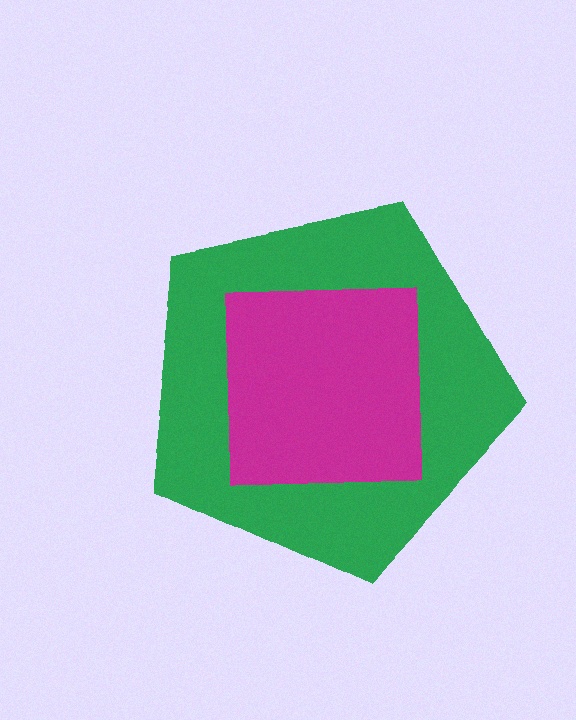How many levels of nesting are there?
2.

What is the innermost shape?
The magenta square.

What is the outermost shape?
The green pentagon.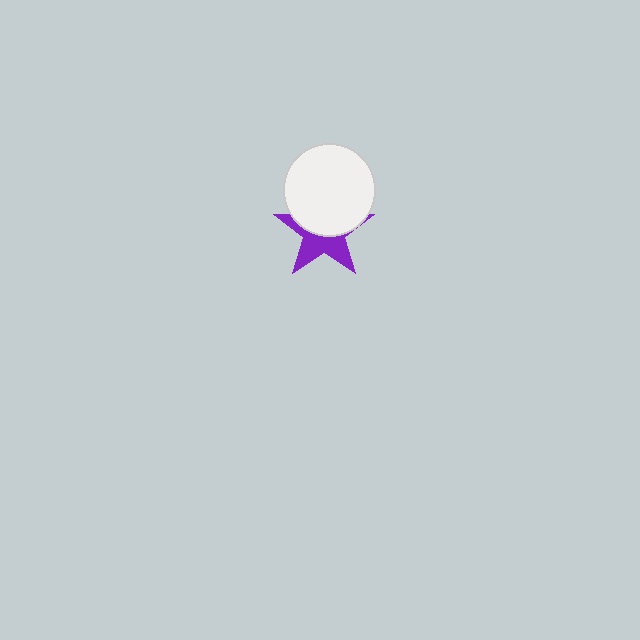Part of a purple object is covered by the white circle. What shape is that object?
It is a star.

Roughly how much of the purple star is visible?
About half of it is visible (roughly 48%).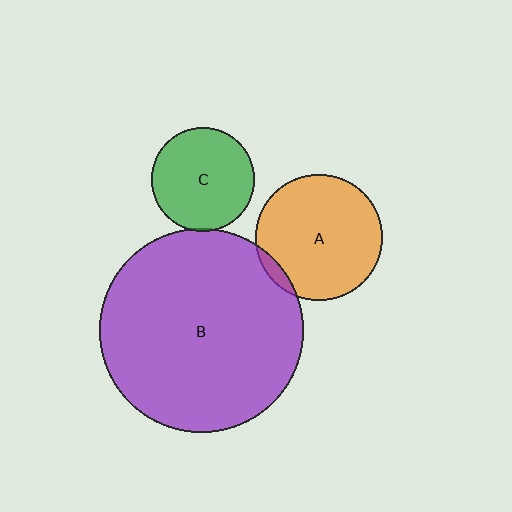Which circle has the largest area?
Circle B (purple).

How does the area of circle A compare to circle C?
Approximately 1.5 times.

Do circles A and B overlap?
Yes.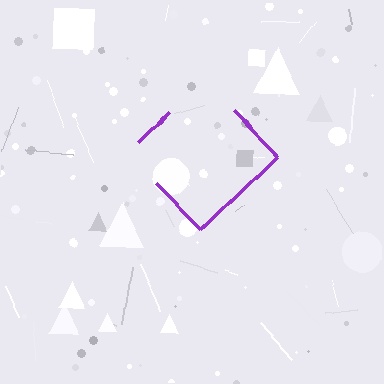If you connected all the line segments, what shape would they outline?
They would outline a diamond.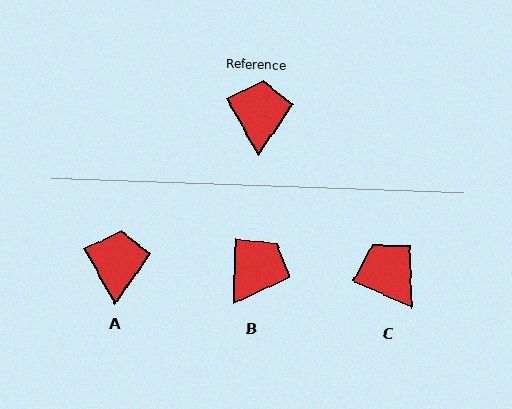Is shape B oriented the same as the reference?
No, it is off by about 31 degrees.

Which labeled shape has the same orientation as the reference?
A.